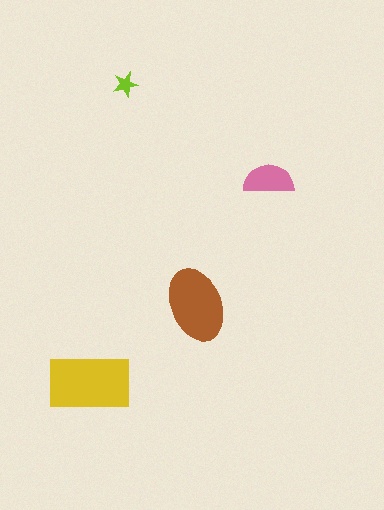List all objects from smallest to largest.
The lime star, the pink semicircle, the brown ellipse, the yellow rectangle.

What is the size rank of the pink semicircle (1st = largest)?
3rd.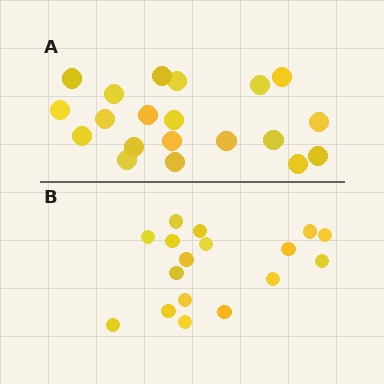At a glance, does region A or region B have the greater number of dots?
Region A (the top region) has more dots.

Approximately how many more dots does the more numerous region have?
Region A has just a few more — roughly 2 or 3 more dots than region B.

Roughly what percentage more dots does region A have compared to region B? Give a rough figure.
About 20% more.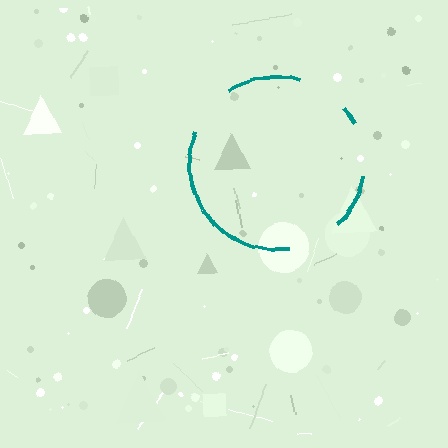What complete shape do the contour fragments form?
The contour fragments form a circle.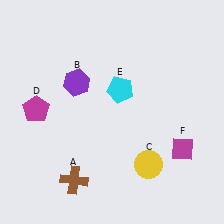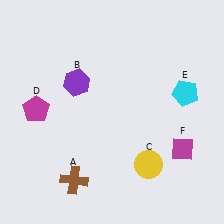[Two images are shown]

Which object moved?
The cyan pentagon (E) moved right.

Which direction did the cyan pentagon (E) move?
The cyan pentagon (E) moved right.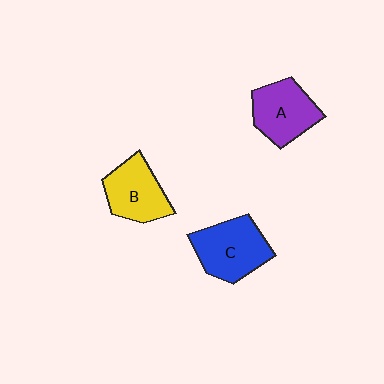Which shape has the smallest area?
Shape B (yellow).